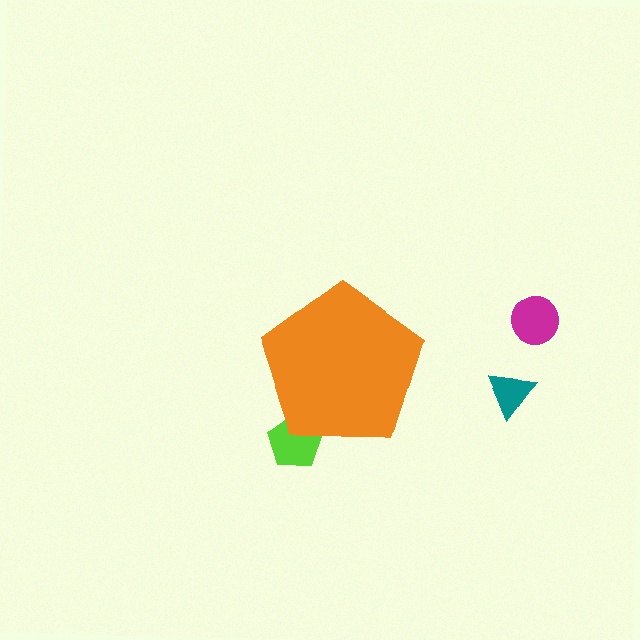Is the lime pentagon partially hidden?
Yes, the lime pentagon is partially hidden behind the orange pentagon.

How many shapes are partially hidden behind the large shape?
1 shape is partially hidden.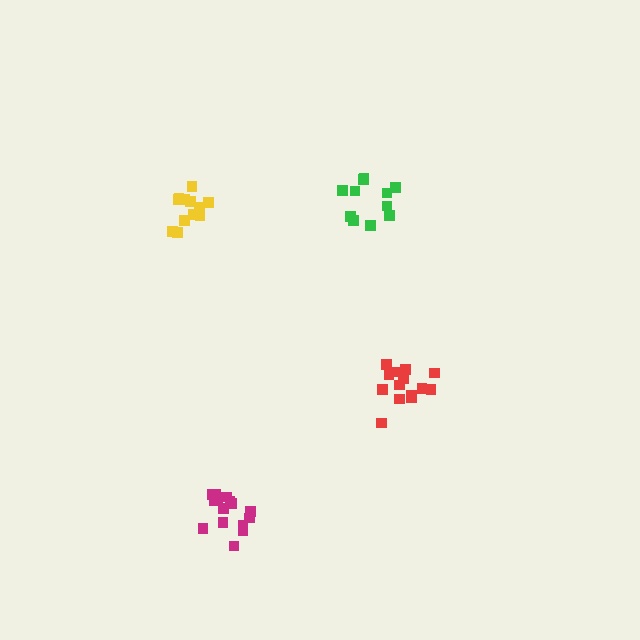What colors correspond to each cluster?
The clusters are colored: green, red, magenta, yellow.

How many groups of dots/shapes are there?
There are 4 groups.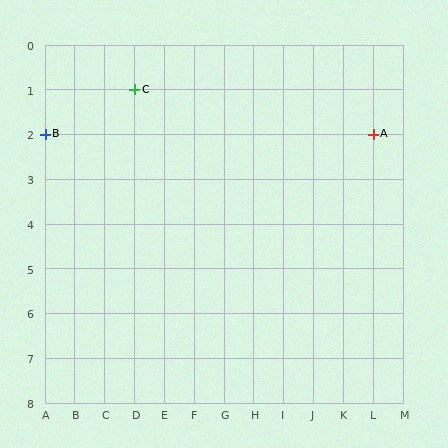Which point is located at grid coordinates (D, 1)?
Point C is at (D, 1).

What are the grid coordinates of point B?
Point B is at grid coordinates (A, 2).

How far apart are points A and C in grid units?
Points A and C are 8 columns and 1 row apart (about 8.1 grid units diagonally).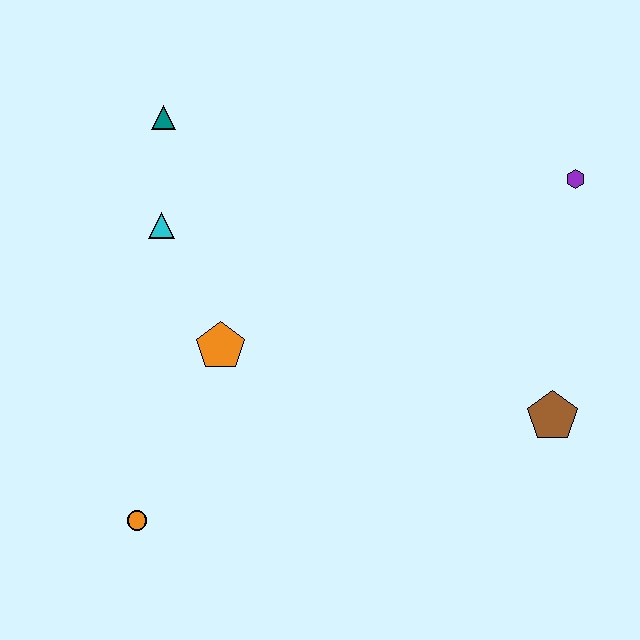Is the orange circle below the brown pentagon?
Yes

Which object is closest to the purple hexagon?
The brown pentagon is closest to the purple hexagon.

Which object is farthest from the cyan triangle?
The brown pentagon is farthest from the cyan triangle.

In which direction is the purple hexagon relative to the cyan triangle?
The purple hexagon is to the right of the cyan triangle.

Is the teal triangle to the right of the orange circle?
Yes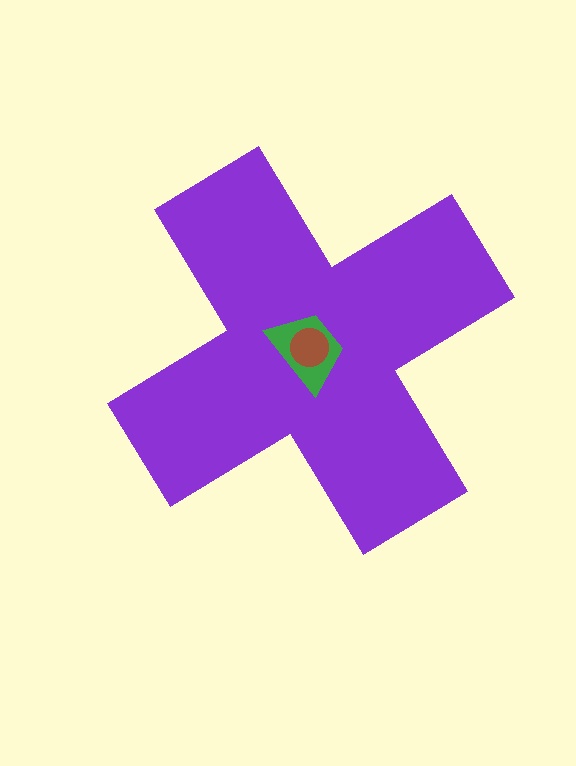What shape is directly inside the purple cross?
The green trapezoid.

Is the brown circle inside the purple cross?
Yes.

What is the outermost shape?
The purple cross.